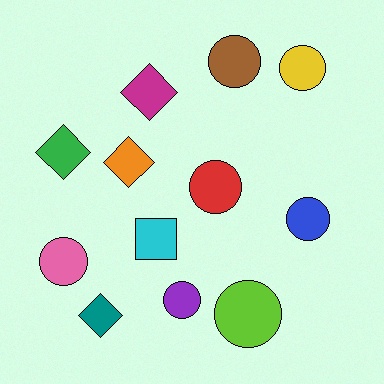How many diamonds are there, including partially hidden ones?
There are 4 diamonds.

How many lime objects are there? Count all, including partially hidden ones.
There is 1 lime object.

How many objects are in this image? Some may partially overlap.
There are 12 objects.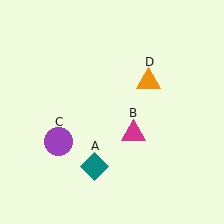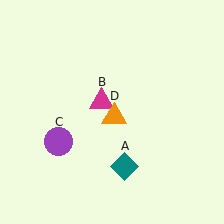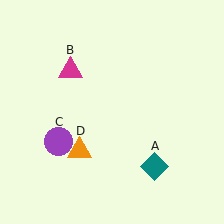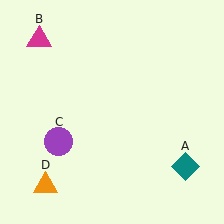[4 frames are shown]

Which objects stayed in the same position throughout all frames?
Purple circle (object C) remained stationary.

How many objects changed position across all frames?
3 objects changed position: teal diamond (object A), magenta triangle (object B), orange triangle (object D).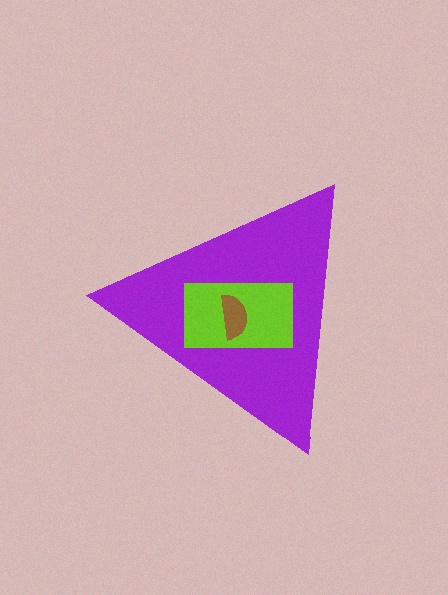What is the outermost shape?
The purple triangle.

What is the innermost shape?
The brown semicircle.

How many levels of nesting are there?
3.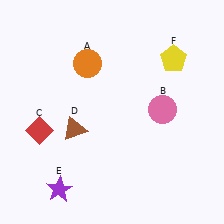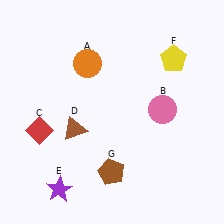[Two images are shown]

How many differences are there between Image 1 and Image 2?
There is 1 difference between the two images.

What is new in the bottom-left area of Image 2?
A brown pentagon (G) was added in the bottom-left area of Image 2.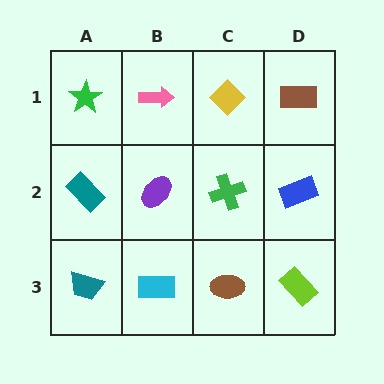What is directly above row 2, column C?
A yellow diamond.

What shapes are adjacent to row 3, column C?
A green cross (row 2, column C), a cyan rectangle (row 3, column B), a lime rectangle (row 3, column D).